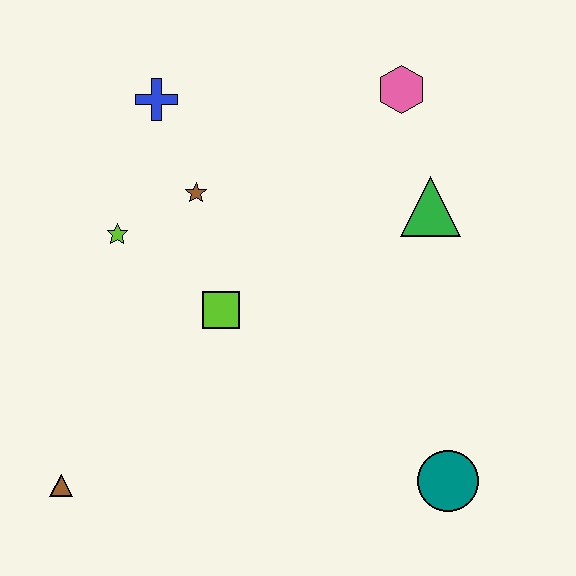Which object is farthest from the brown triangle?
The pink hexagon is farthest from the brown triangle.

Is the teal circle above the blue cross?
No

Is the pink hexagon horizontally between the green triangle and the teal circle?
No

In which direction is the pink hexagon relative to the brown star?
The pink hexagon is to the right of the brown star.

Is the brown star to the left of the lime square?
Yes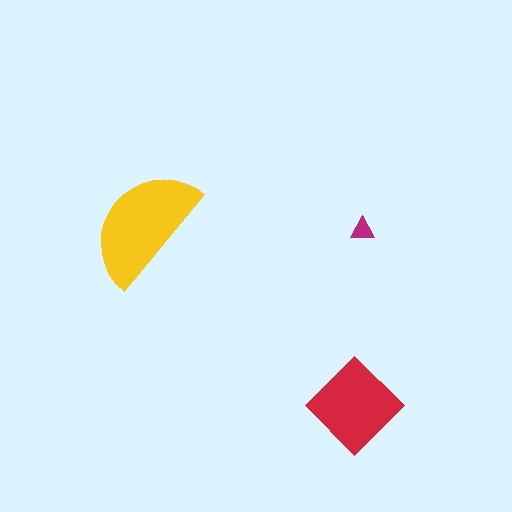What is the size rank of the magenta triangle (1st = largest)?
3rd.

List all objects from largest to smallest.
The yellow semicircle, the red diamond, the magenta triangle.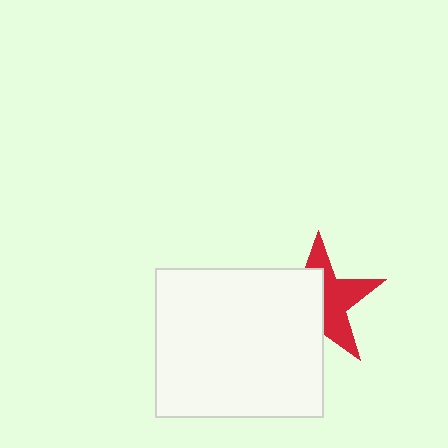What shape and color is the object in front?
The object in front is a white rectangle.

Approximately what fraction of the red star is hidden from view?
Roughly 51% of the red star is hidden behind the white rectangle.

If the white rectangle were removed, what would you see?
You would see the complete red star.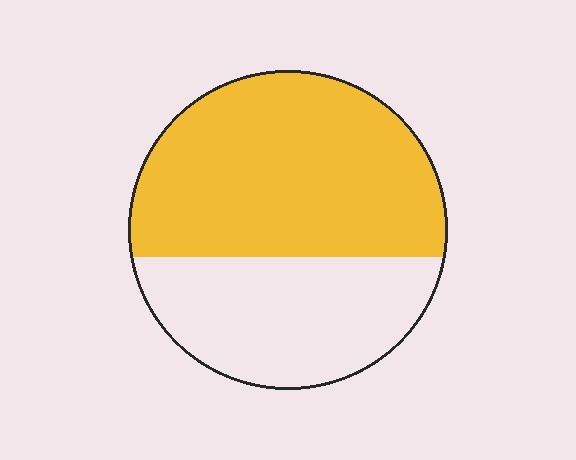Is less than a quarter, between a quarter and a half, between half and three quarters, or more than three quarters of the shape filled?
Between half and three quarters.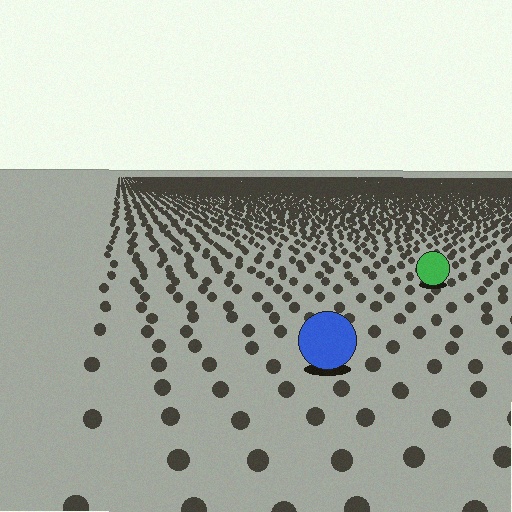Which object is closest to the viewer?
The blue circle is closest. The texture marks near it are larger and more spread out.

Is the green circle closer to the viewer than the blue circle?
No. The blue circle is closer — you can tell from the texture gradient: the ground texture is coarser near it.